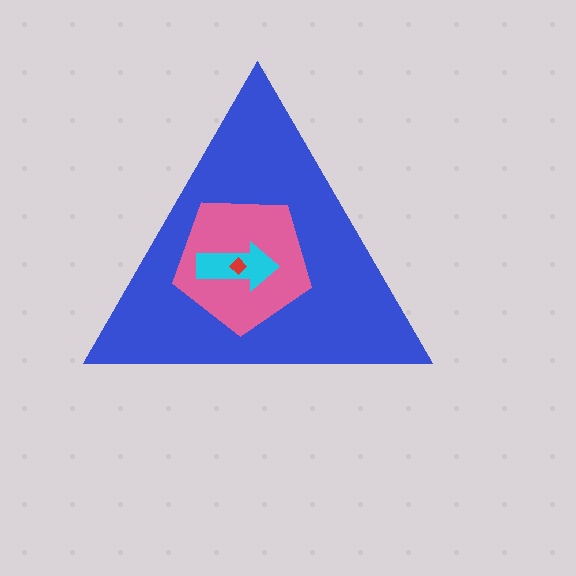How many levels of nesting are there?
4.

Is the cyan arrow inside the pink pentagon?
Yes.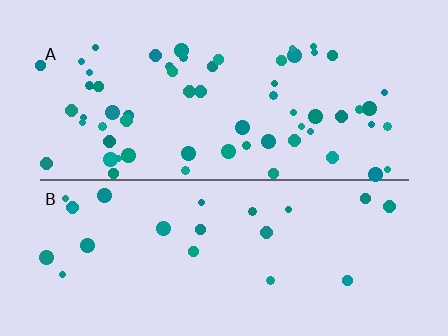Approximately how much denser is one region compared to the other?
Approximately 2.9× — region A over region B.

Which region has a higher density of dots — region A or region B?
A (the top).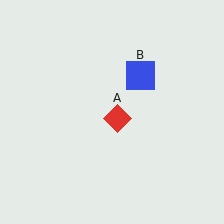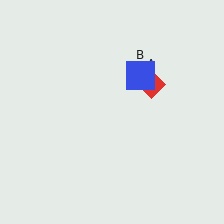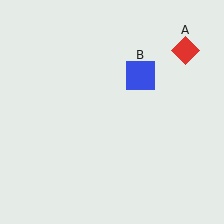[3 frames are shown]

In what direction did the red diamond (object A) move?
The red diamond (object A) moved up and to the right.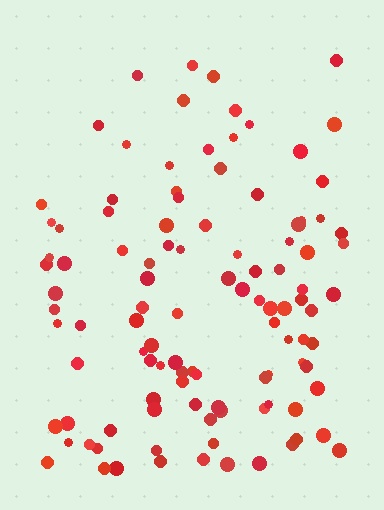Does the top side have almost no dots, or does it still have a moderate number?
Still a moderate number, just noticeably fewer than the bottom.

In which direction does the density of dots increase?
From top to bottom, with the bottom side densest.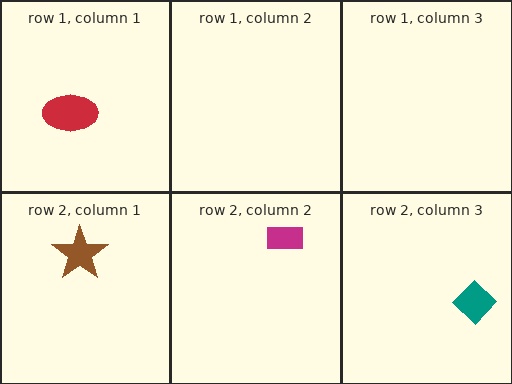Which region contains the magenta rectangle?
The row 2, column 2 region.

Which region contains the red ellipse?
The row 1, column 1 region.